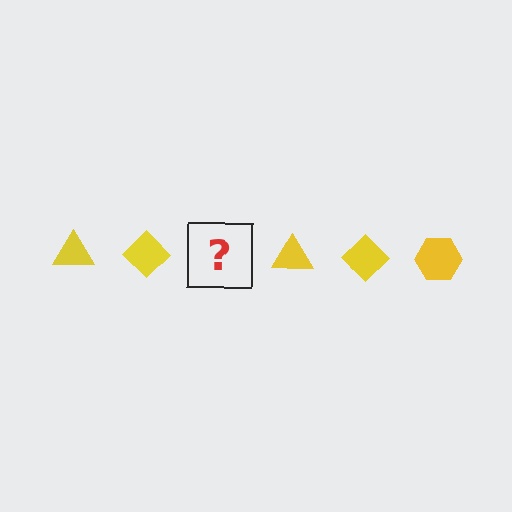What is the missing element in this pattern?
The missing element is a yellow hexagon.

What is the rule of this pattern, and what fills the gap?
The rule is that the pattern cycles through triangle, diamond, hexagon shapes in yellow. The gap should be filled with a yellow hexagon.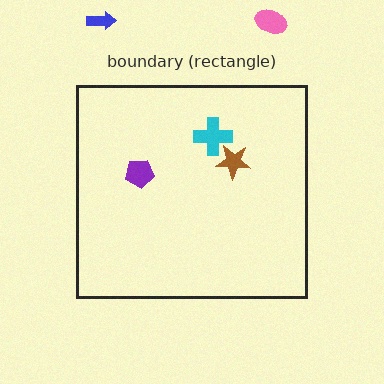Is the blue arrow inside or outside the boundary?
Outside.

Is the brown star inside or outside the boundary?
Inside.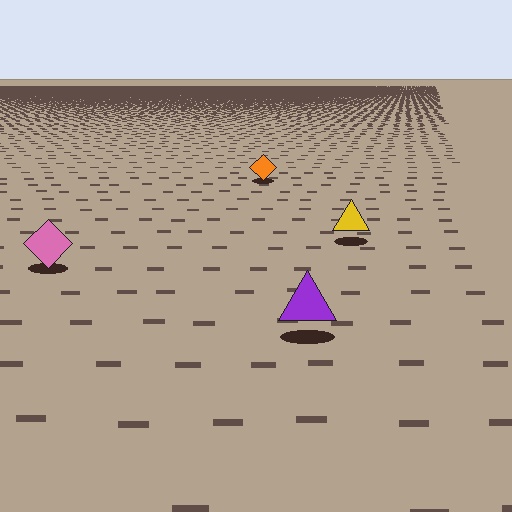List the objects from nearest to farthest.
From nearest to farthest: the purple triangle, the pink diamond, the yellow triangle, the orange diamond.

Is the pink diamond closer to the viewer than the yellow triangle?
Yes. The pink diamond is closer — you can tell from the texture gradient: the ground texture is coarser near it.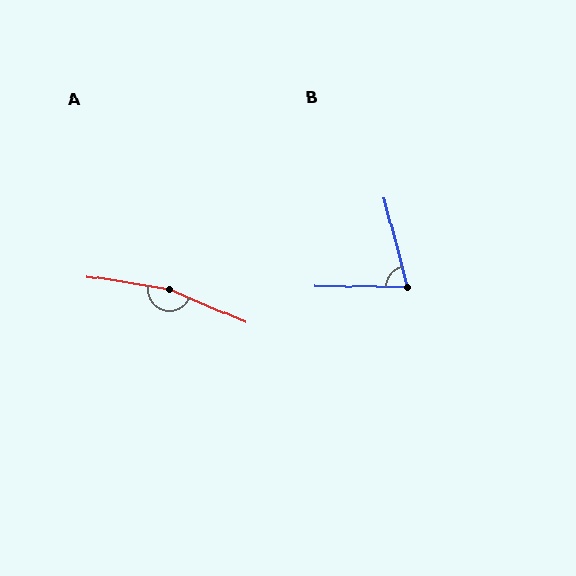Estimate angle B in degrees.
Approximately 74 degrees.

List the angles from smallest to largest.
B (74°), A (165°).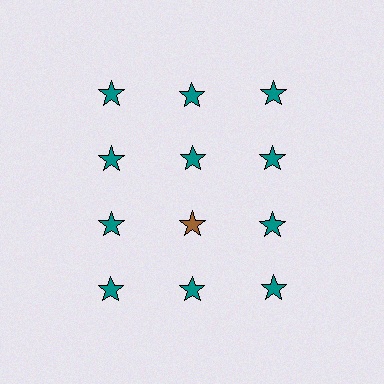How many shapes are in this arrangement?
There are 12 shapes arranged in a grid pattern.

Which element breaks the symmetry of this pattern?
The brown star in the third row, second from left column breaks the symmetry. All other shapes are teal stars.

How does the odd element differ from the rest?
It has a different color: brown instead of teal.